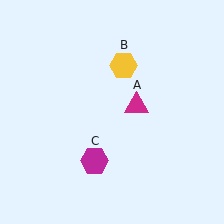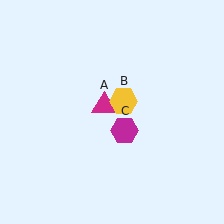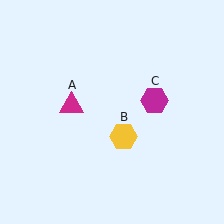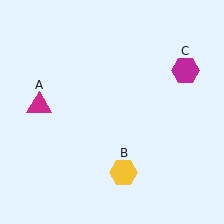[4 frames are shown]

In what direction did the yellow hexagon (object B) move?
The yellow hexagon (object B) moved down.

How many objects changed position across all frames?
3 objects changed position: magenta triangle (object A), yellow hexagon (object B), magenta hexagon (object C).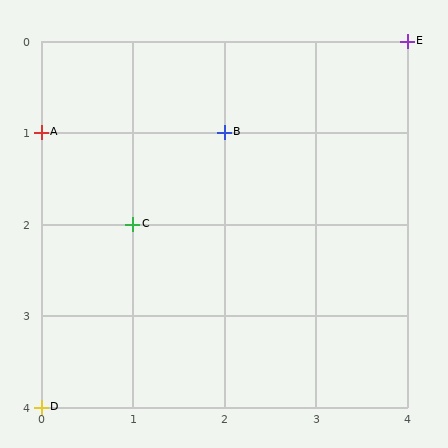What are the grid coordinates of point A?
Point A is at grid coordinates (0, 1).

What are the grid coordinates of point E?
Point E is at grid coordinates (4, 0).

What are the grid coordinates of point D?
Point D is at grid coordinates (0, 4).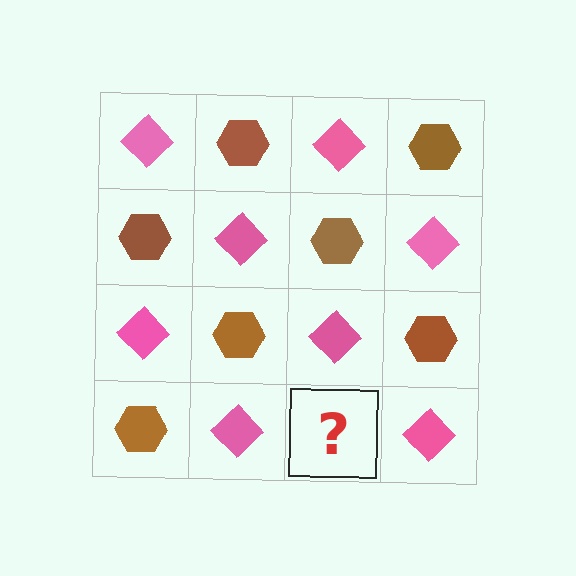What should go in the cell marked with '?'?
The missing cell should contain a brown hexagon.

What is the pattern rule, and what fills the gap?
The rule is that it alternates pink diamond and brown hexagon in a checkerboard pattern. The gap should be filled with a brown hexagon.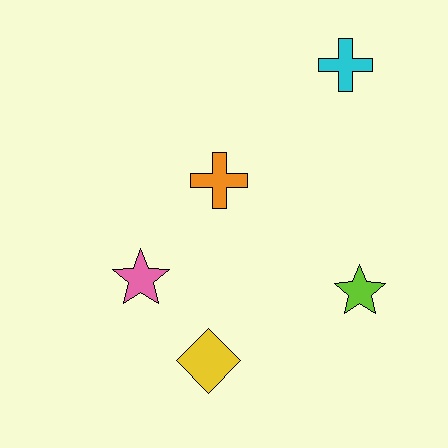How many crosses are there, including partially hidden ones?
There are 2 crosses.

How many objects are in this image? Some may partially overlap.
There are 5 objects.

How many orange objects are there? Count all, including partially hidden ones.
There is 1 orange object.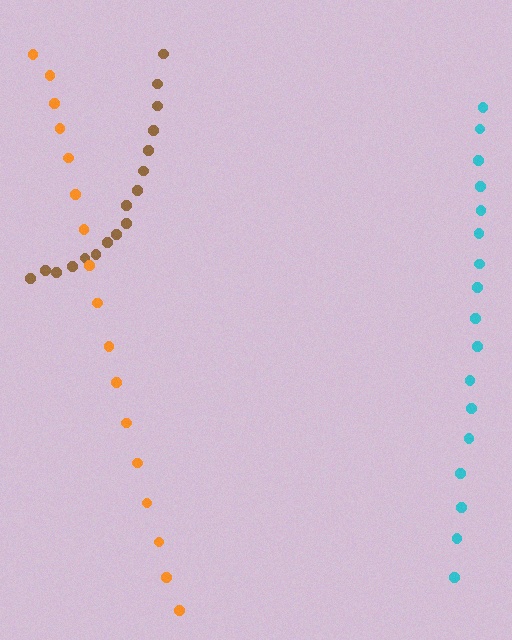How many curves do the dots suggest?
There are 3 distinct paths.